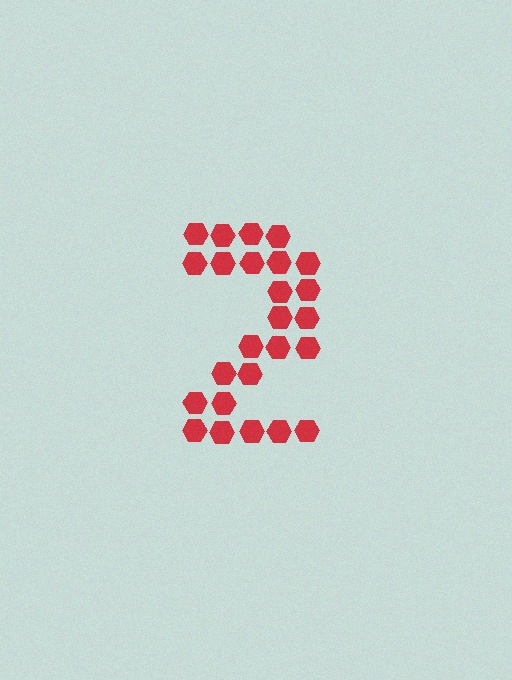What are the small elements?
The small elements are hexagons.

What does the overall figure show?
The overall figure shows the digit 2.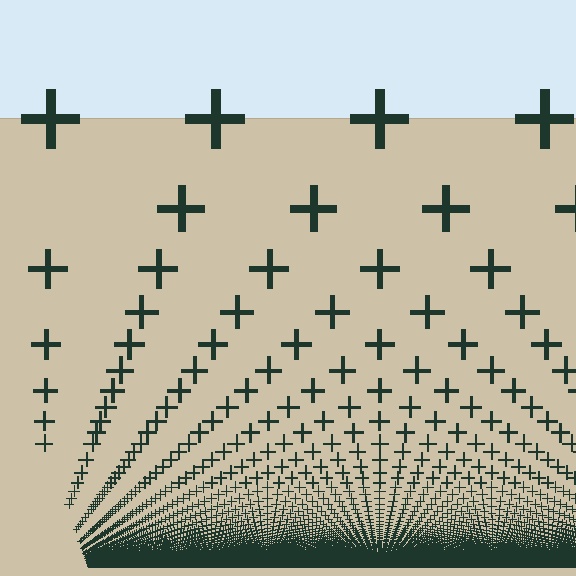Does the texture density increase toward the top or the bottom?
Density increases toward the bottom.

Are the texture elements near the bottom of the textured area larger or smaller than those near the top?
Smaller. The gradient is inverted — elements near the bottom are smaller and denser.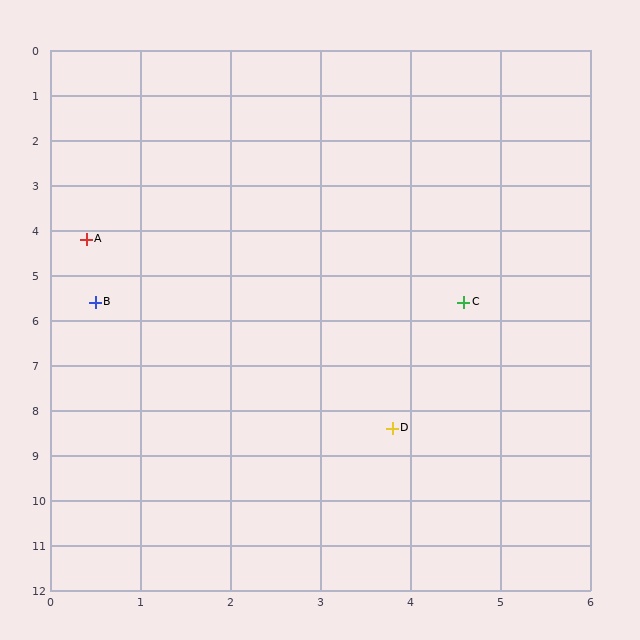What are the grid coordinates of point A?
Point A is at approximately (0.4, 4.2).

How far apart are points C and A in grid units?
Points C and A are about 4.4 grid units apart.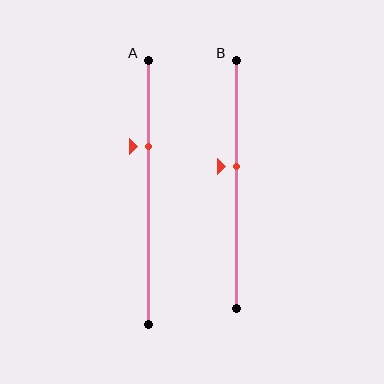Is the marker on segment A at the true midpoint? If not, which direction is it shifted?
No, the marker on segment A is shifted upward by about 17% of the segment length.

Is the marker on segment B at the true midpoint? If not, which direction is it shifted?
No, the marker on segment B is shifted upward by about 7% of the segment length.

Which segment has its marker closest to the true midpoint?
Segment B has its marker closest to the true midpoint.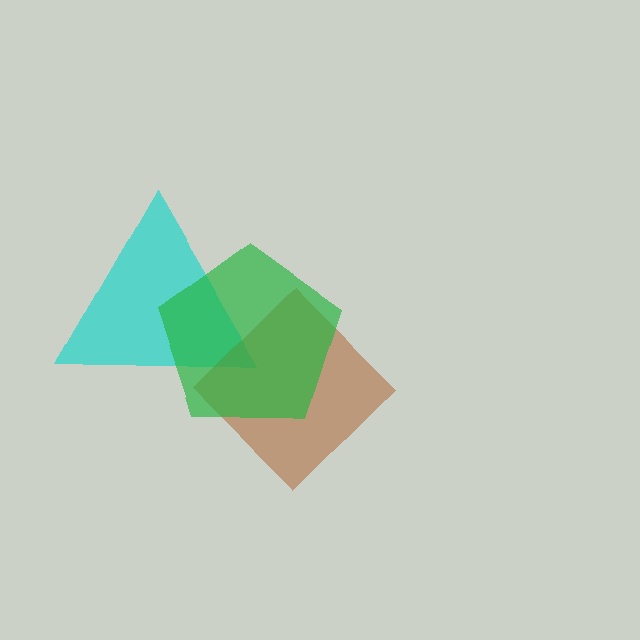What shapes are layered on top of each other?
The layered shapes are: a cyan triangle, a brown diamond, a green pentagon.